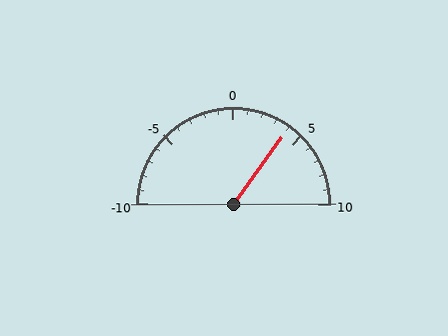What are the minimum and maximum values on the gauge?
The gauge ranges from -10 to 10.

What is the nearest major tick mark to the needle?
The nearest major tick mark is 5.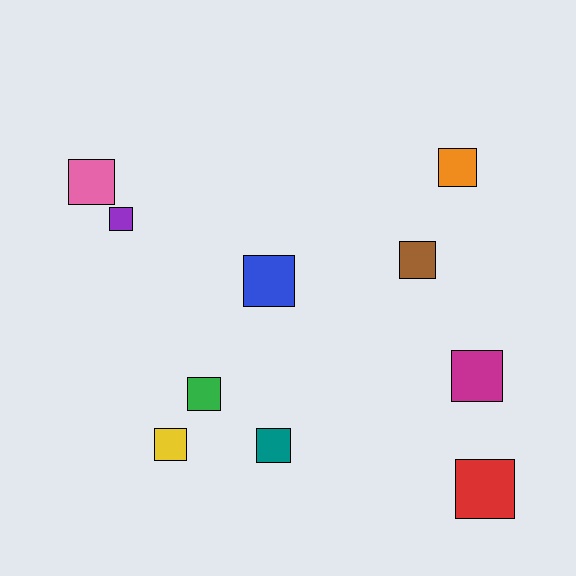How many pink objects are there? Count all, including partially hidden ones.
There is 1 pink object.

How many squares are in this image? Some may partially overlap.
There are 10 squares.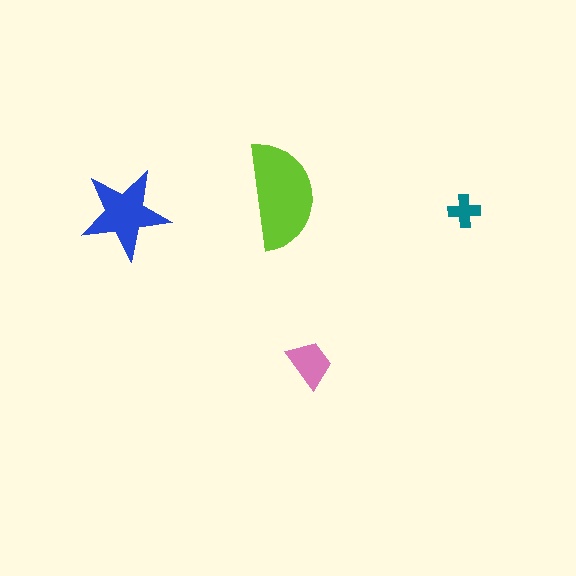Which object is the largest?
The lime semicircle.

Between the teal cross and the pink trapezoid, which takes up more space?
The pink trapezoid.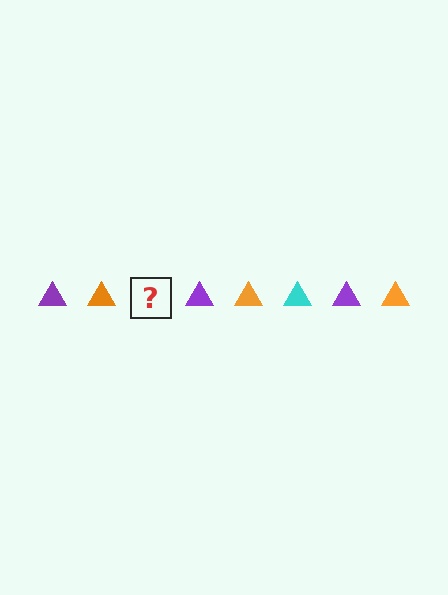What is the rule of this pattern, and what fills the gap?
The rule is that the pattern cycles through purple, orange, cyan triangles. The gap should be filled with a cyan triangle.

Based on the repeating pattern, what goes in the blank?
The blank should be a cyan triangle.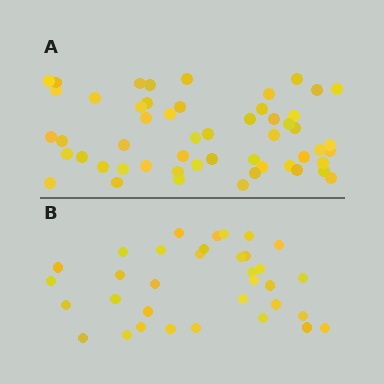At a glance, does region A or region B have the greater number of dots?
Region A (the top region) has more dots.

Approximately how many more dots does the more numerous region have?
Region A has approximately 20 more dots than region B.